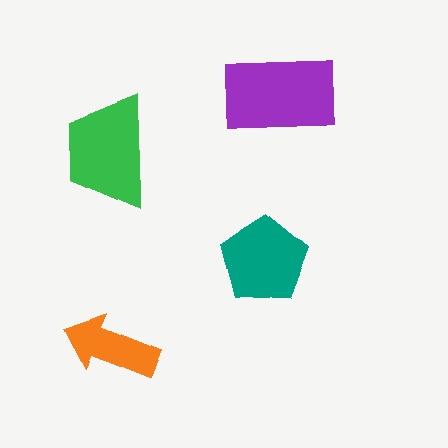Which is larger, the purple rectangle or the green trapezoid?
The purple rectangle.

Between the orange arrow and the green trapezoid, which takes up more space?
The green trapezoid.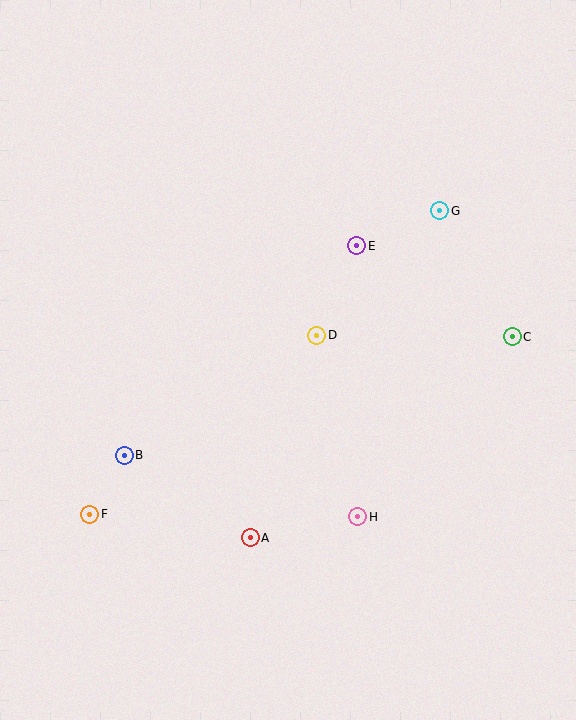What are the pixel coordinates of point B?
Point B is at (124, 455).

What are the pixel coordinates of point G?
Point G is at (440, 211).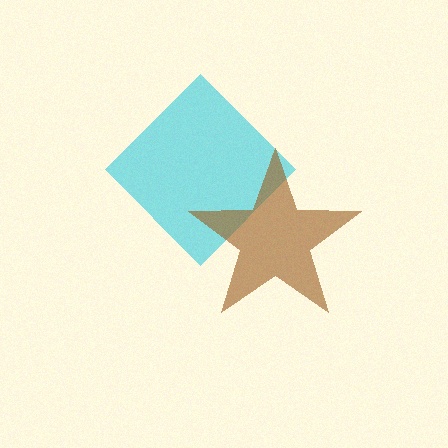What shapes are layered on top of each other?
The layered shapes are: a cyan diamond, a brown star.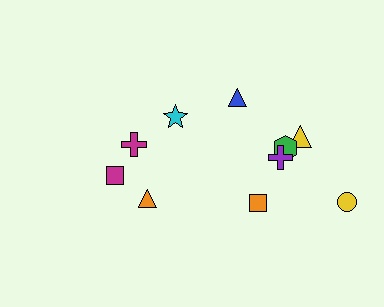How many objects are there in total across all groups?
There are 10 objects.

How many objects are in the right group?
There are 6 objects.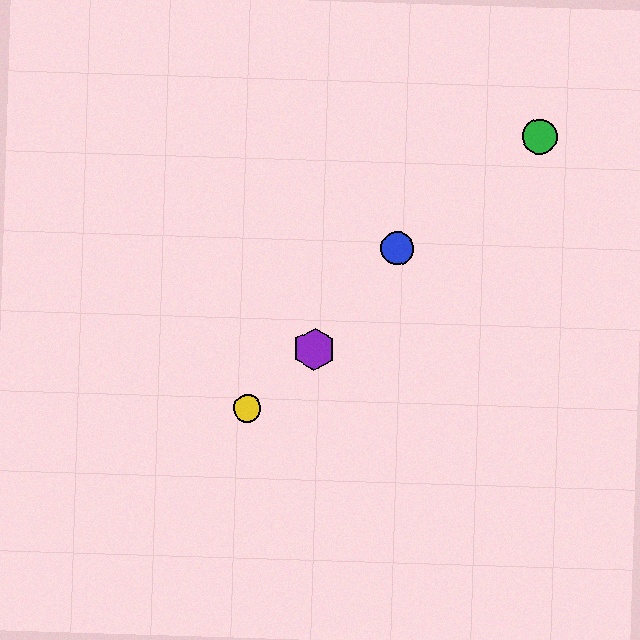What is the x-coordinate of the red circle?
The red circle is at x≈397.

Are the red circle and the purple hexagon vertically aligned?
No, the red circle is at x≈397 and the purple hexagon is at x≈314.